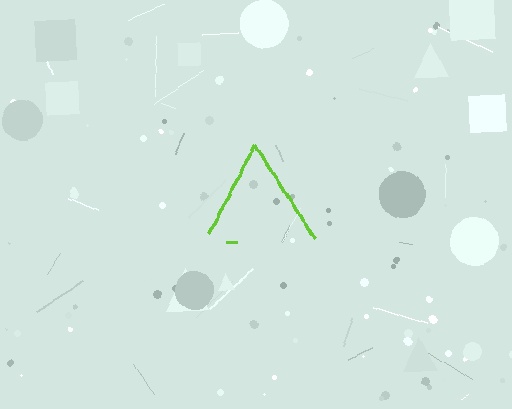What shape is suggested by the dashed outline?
The dashed outline suggests a triangle.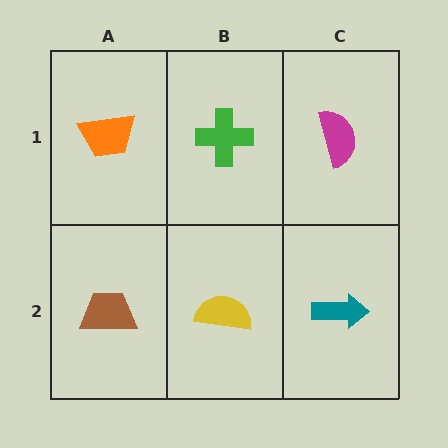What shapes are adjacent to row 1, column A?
A brown trapezoid (row 2, column A), a green cross (row 1, column B).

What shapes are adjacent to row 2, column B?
A green cross (row 1, column B), a brown trapezoid (row 2, column A), a teal arrow (row 2, column C).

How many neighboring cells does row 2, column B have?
3.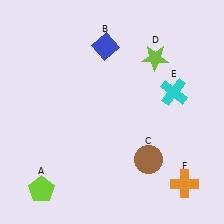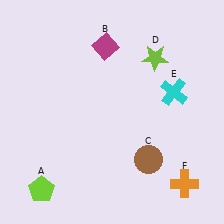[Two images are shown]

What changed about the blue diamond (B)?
In Image 1, B is blue. In Image 2, it changed to magenta.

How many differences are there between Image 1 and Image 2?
There is 1 difference between the two images.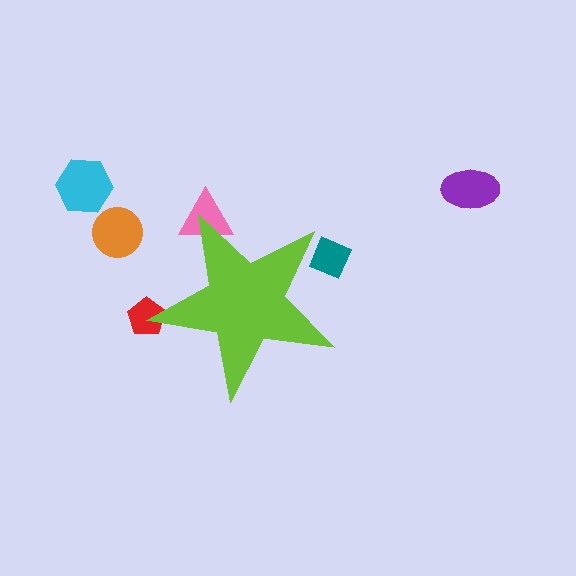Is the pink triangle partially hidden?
Yes, the pink triangle is partially hidden behind the lime star.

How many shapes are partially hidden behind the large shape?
3 shapes are partially hidden.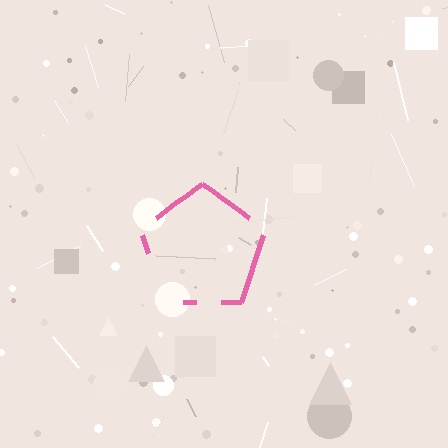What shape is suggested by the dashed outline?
The dashed outline suggests a pentagon.